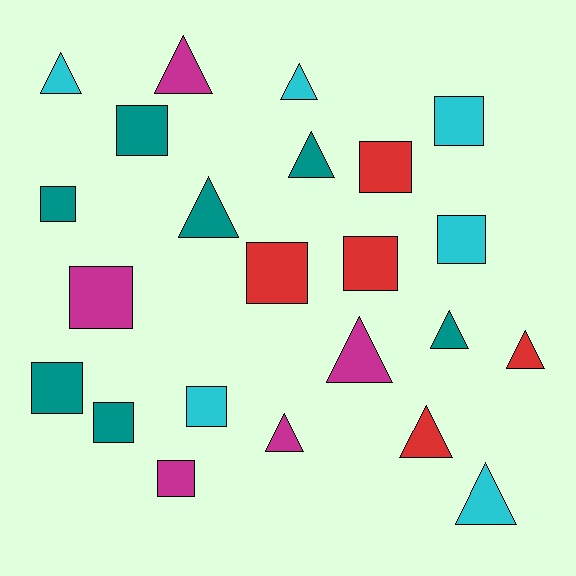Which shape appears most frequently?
Square, with 12 objects.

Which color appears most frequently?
Teal, with 7 objects.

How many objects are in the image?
There are 23 objects.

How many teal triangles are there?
There are 3 teal triangles.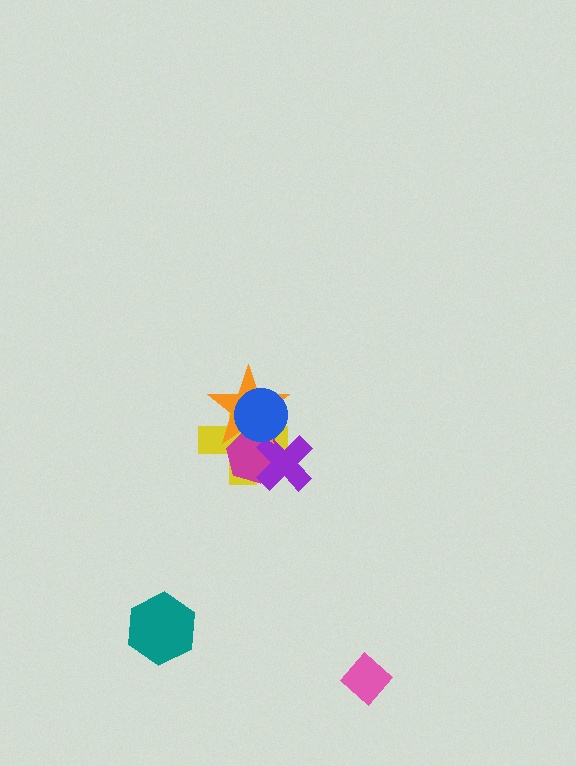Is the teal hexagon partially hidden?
No, no other shape covers it.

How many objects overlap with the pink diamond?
0 objects overlap with the pink diamond.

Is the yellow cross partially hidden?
Yes, it is partially covered by another shape.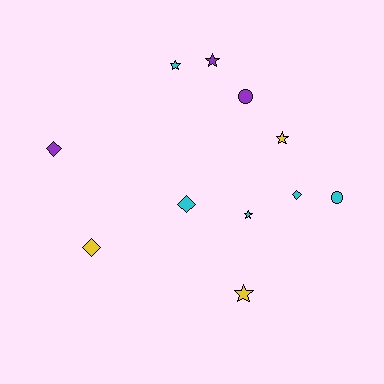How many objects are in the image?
There are 11 objects.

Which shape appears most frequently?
Star, with 5 objects.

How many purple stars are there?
There is 1 purple star.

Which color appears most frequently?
Cyan, with 5 objects.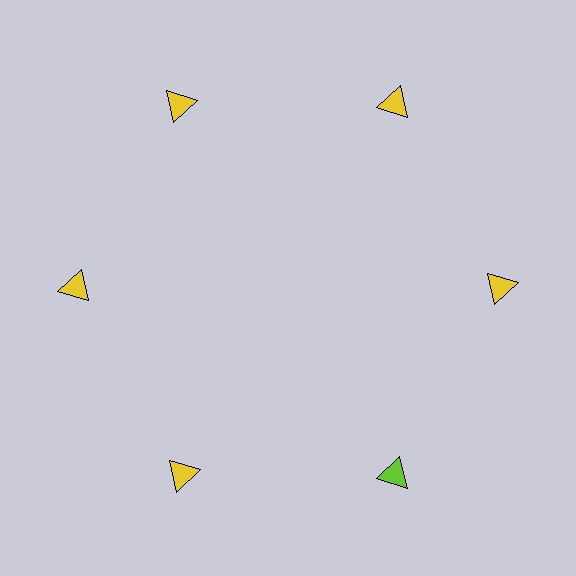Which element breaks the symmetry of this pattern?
The lime triangle at roughly the 5 o'clock position breaks the symmetry. All other shapes are yellow triangles.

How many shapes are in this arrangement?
There are 6 shapes arranged in a ring pattern.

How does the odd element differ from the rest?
It has a different color: lime instead of yellow.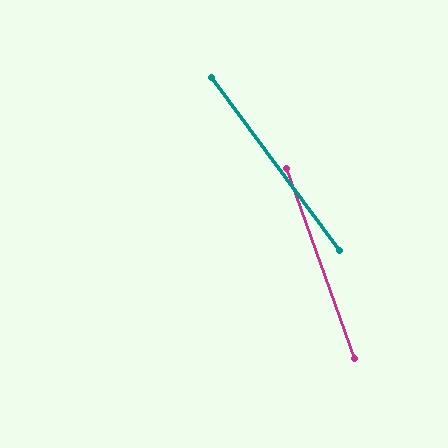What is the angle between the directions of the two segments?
Approximately 17 degrees.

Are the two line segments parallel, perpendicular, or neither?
Neither parallel nor perpendicular — they differ by about 17°.